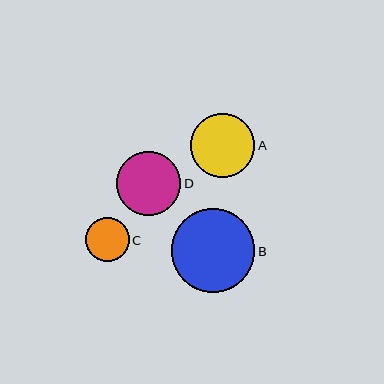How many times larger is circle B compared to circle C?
Circle B is approximately 1.9 times the size of circle C.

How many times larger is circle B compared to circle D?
Circle B is approximately 1.3 times the size of circle D.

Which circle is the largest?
Circle B is the largest with a size of approximately 83 pixels.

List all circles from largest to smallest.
From largest to smallest: B, D, A, C.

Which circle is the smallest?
Circle C is the smallest with a size of approximately 44 pixels.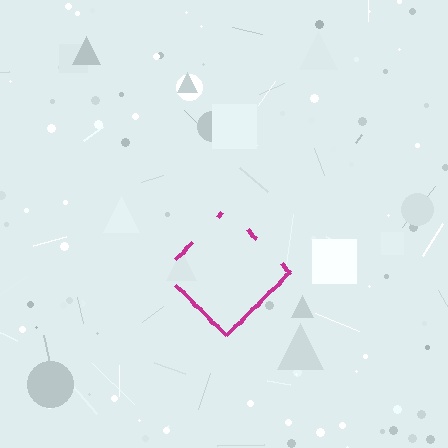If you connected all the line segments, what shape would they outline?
They would outline a diamond.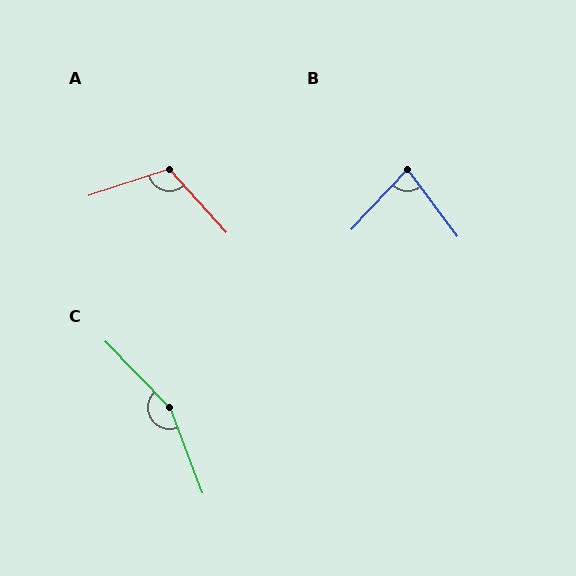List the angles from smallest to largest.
B (80°), A (114°), C (156°).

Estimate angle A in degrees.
Approximately 114 degrees.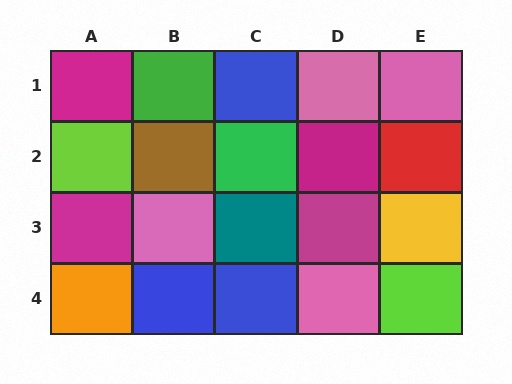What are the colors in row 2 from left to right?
Lime, brown, green, magenta, red.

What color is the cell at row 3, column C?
Teal.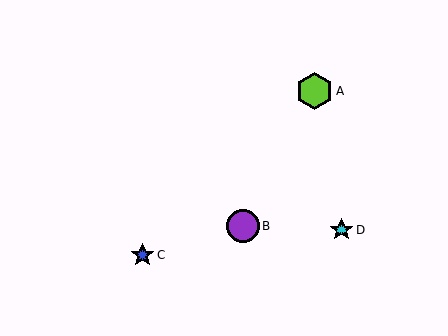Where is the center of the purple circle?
The center of the purple circle is at (243, 226).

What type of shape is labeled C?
Shape C is a blue star.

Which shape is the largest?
The lime hexagon (labeled A) is the largest.